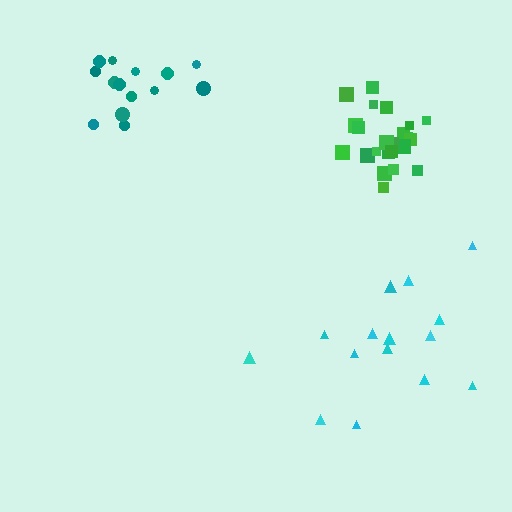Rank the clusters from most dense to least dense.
green, teal, cyan.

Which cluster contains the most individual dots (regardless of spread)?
Green (25).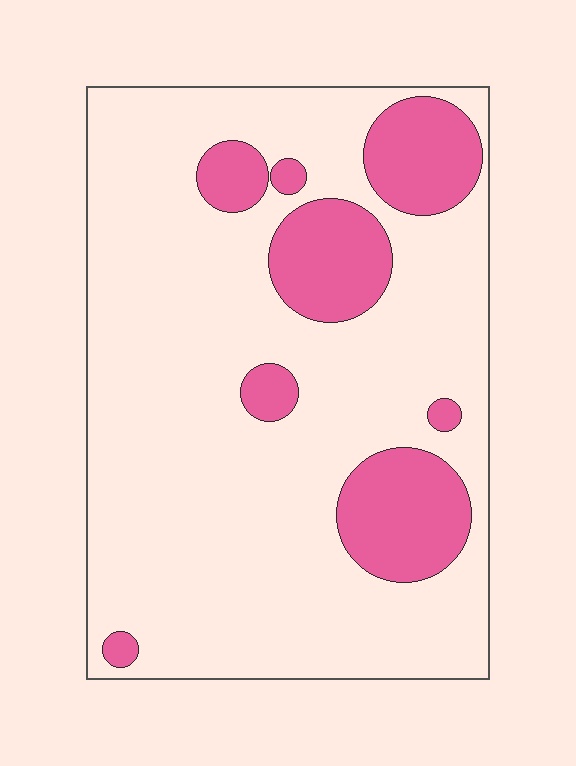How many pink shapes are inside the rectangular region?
8.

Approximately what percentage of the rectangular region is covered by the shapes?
Approximately 20%.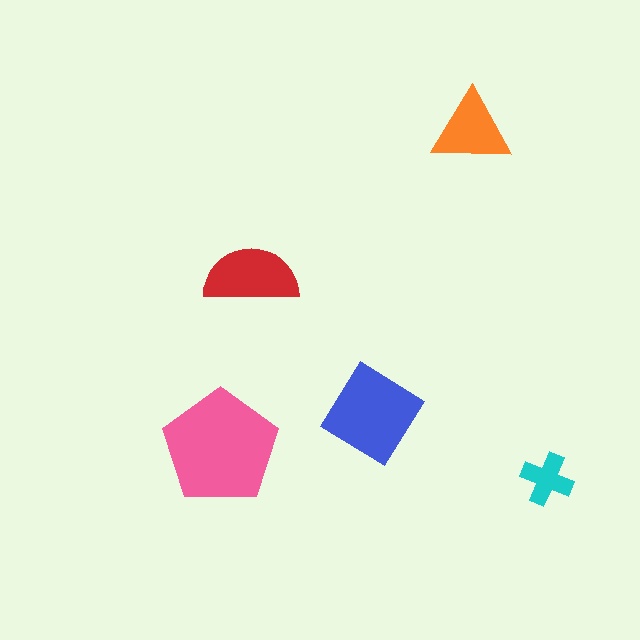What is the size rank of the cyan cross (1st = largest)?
5th.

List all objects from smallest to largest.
The cyan cross, the orange triangle, the red semicircle, the blue diamond, the pink pentagon.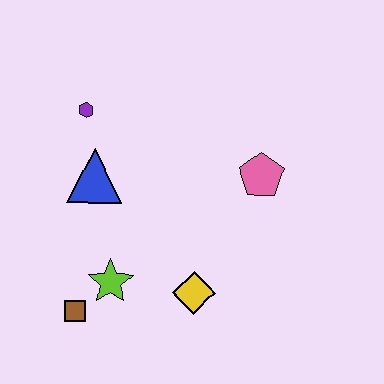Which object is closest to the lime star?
The brown square is closest to the lime star.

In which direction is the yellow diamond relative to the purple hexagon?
The yellow diamond is below the purple hexagon.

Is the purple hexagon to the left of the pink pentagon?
Yes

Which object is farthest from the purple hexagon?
The yellow diamond is farthest from the purple hexagon.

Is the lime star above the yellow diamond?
Yes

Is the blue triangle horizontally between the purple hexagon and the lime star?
Yes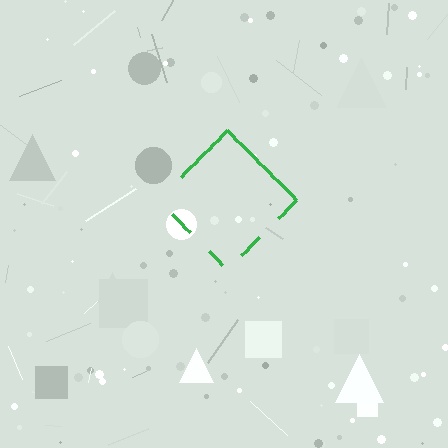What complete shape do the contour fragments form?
The contour fragments form a diamond.